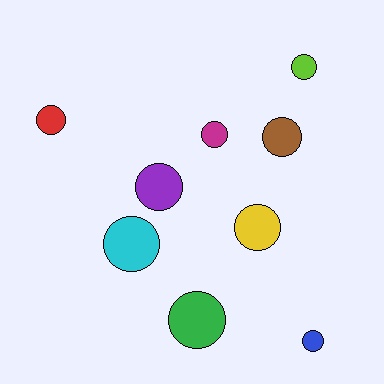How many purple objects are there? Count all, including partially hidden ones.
There is 1 purple object.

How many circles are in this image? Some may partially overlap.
There are 9 circles.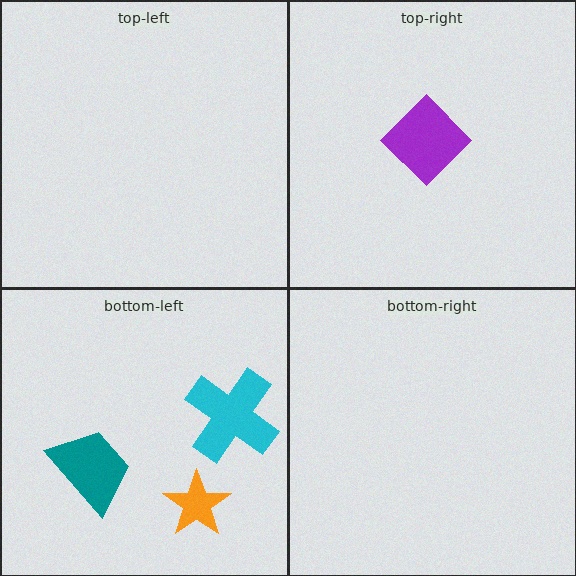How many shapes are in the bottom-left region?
3.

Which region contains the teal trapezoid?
The bottom-left region.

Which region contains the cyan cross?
The bottom-left region.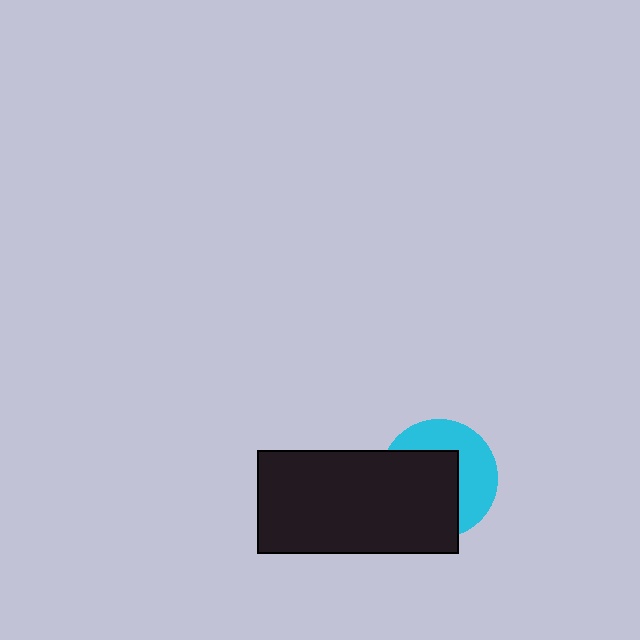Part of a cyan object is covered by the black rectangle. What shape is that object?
It is a circle.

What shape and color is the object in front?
The object in front is a black rectangle.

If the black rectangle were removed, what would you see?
You would see the complete cyan circle.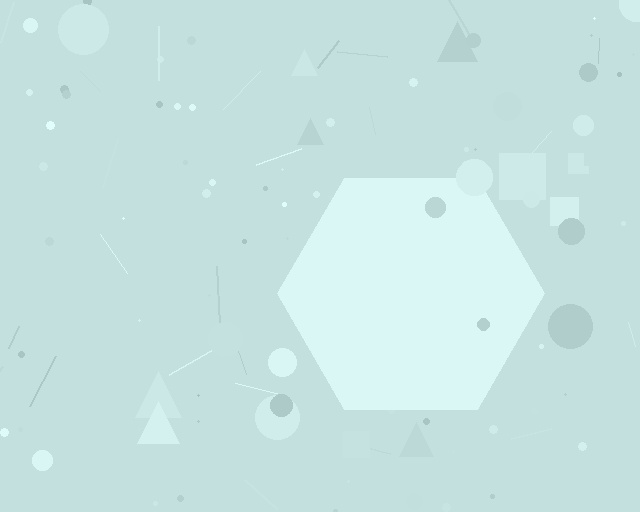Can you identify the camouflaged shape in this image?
The camouflaged shape is a hexagon.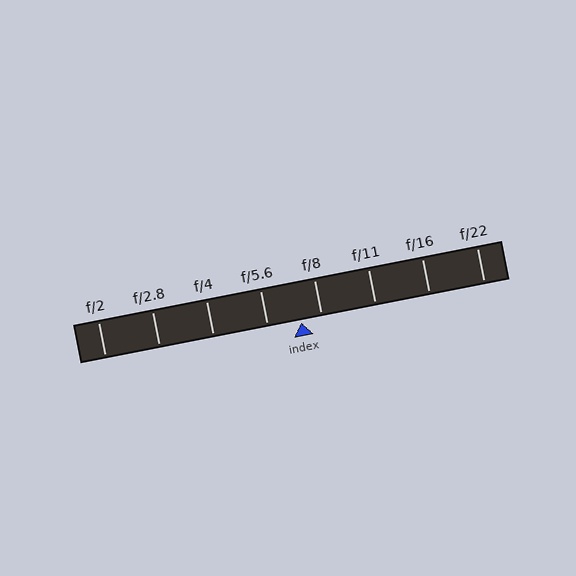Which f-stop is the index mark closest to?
The index mark is closest to f/8.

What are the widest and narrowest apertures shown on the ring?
The widest aperture shown is f/2 and the narrowest is f/22.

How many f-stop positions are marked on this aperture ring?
There are 8 f-stop positions marked.